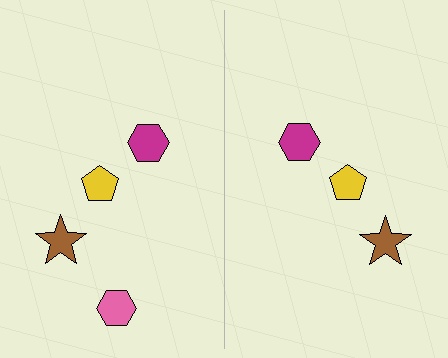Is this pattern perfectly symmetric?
No, the pattern is not perfectly symmetric. A pink hexagon is missing from the right side.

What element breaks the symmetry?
A pink hexagon is missing from the right side.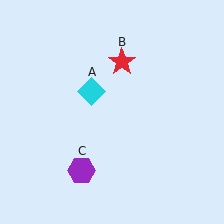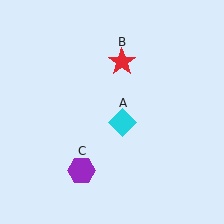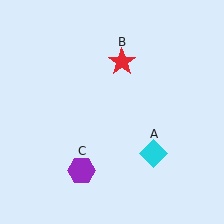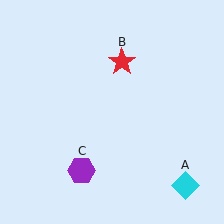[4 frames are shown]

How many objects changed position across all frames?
1 object changed position: cyan diamond (object A).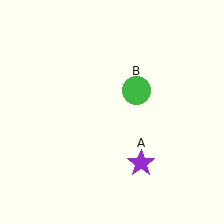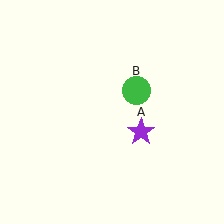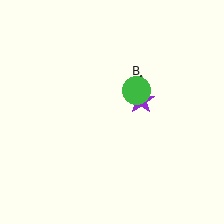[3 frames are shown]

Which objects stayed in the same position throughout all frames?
Green circle (object B) remained stationary.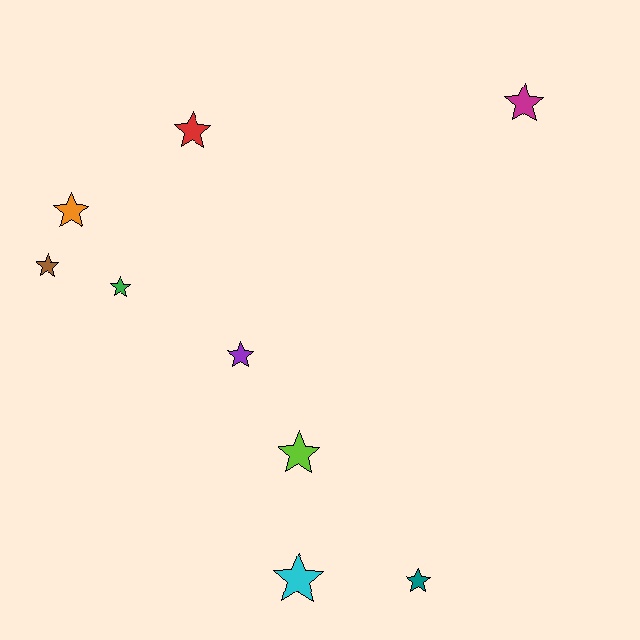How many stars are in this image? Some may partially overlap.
There are 9 stars.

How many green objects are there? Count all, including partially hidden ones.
There is 1 green object.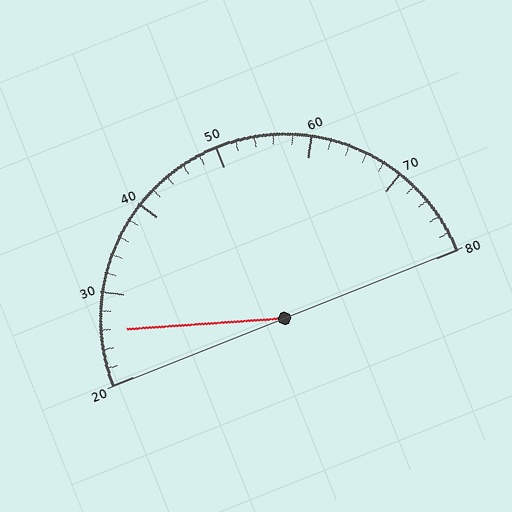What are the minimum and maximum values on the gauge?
The gauge ranges from 20 to 80.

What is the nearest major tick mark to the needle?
The nearest major tick mark is 30.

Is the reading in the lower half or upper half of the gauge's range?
The reading is in the lower half of the range (20 to 80).